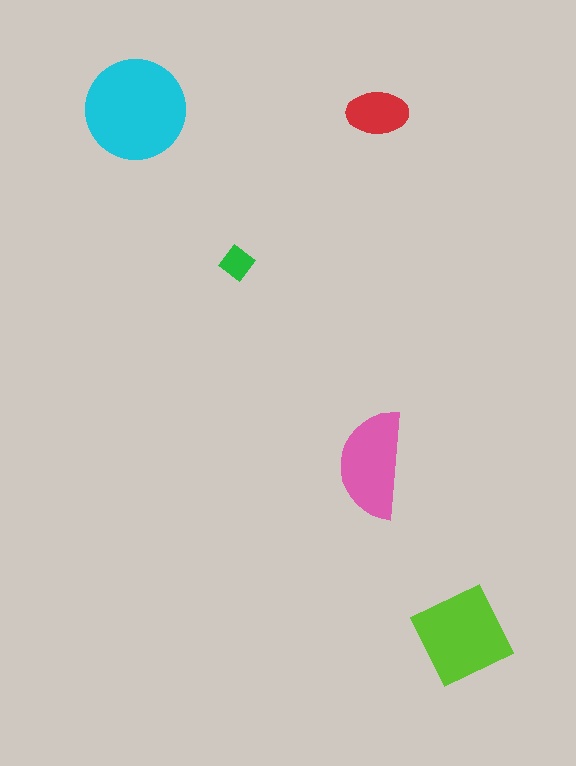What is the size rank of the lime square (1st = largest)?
2nd.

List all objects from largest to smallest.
The cyan circle, the lime square, the pink semicircle, the red ellipse, the green diamond.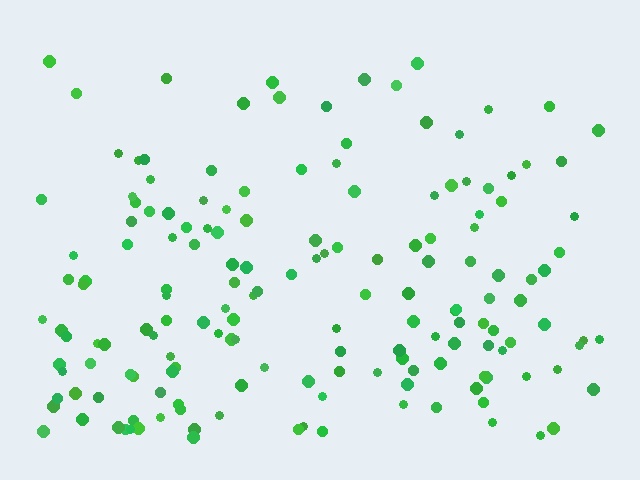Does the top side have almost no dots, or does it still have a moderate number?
Still a moderate number, just noticeably fewer than the bottom.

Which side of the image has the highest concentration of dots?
The bottom.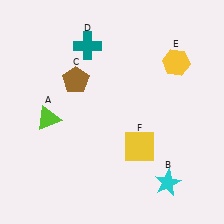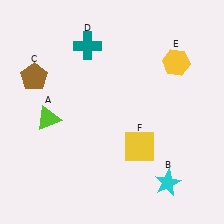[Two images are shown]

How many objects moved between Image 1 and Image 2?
1 object moved between the two images.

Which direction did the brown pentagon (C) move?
The brown pentagon (C) moved left.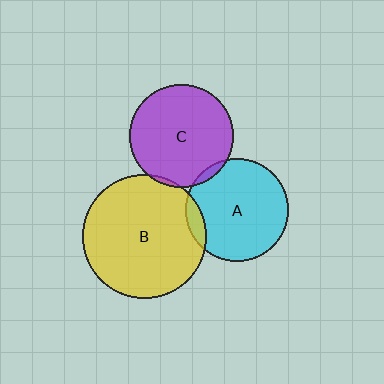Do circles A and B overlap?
Yes.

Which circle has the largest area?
Circle B (yellow).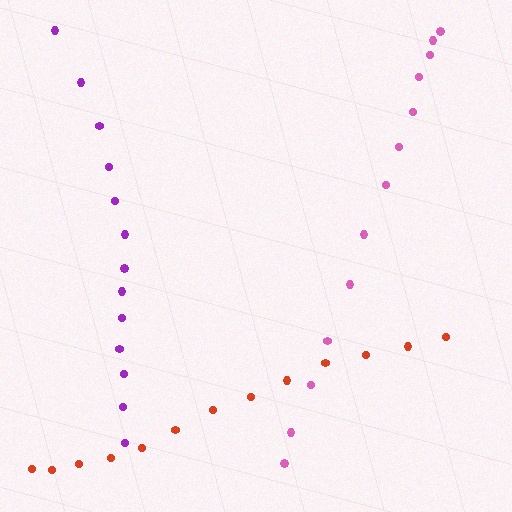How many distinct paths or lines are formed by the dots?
There are 3 distinct paths.